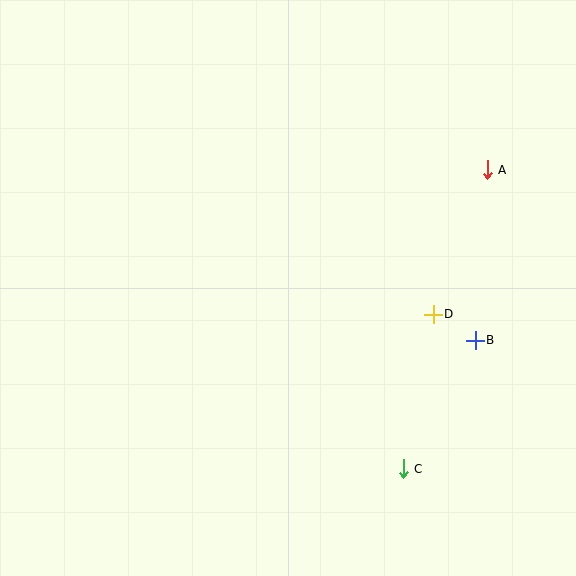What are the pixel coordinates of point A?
Point A is at (487, 170).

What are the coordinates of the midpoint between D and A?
The midpoint between D and A is at (460, 242).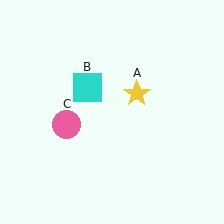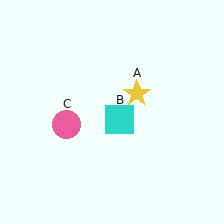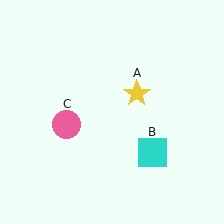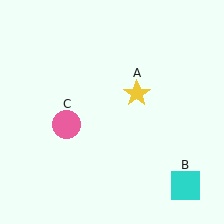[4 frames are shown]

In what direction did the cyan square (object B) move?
The cyan square (object B) moved down and to the right.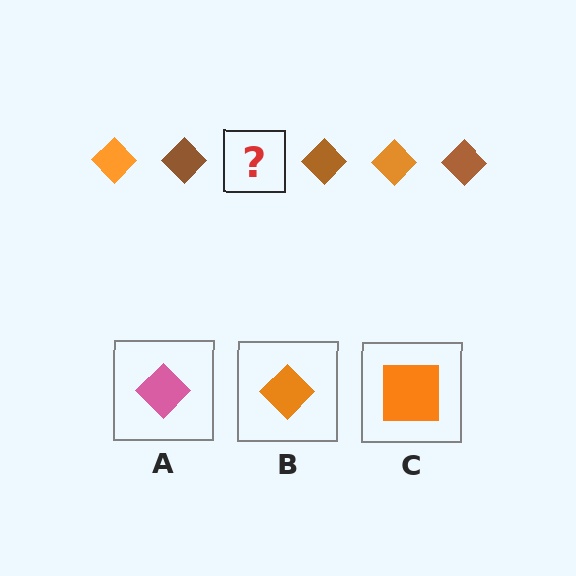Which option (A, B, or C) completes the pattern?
B.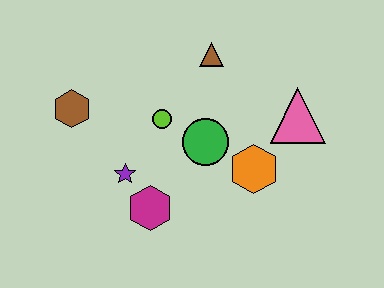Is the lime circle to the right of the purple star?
Yes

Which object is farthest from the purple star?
The pink triangle is farthest from the purple star.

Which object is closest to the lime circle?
The green circle is closest to the lime circle.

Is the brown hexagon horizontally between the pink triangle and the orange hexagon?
No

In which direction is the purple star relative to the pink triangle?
The purple star is to the left of the pink triangle.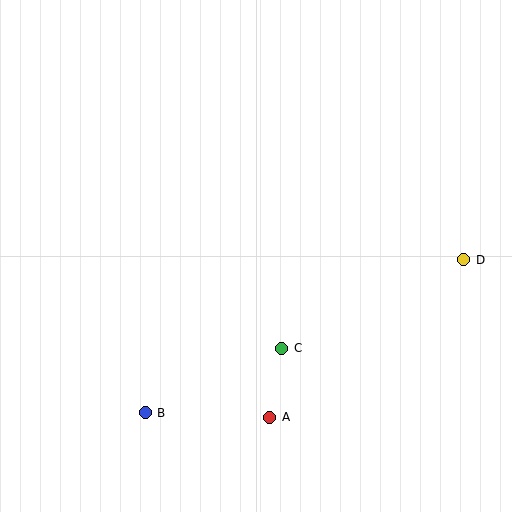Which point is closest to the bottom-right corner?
Point D is closest to the bottom-right corner.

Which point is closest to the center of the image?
Point C at (282, 348) is closest to the center.